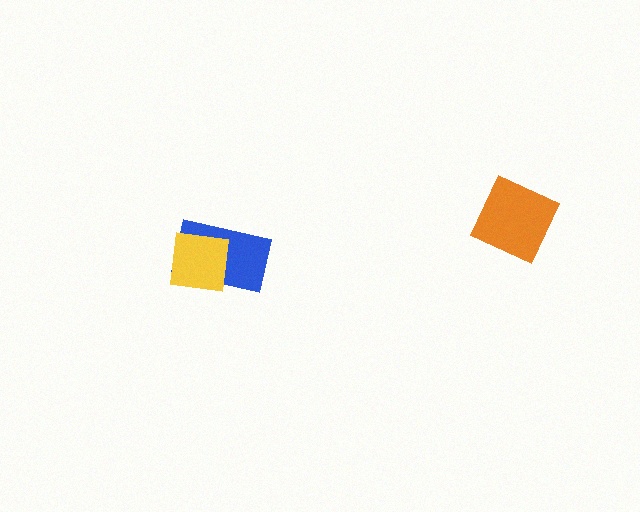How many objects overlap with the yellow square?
1 object overlaps with the yellow square.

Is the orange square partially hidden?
No, no other shape covers it.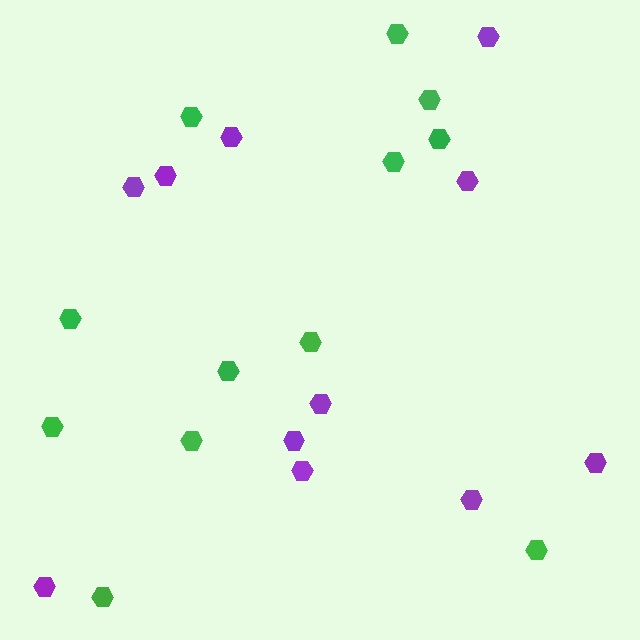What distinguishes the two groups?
There are 2 groups: one group of purple hexagons (11) and one group of green hexagons (12).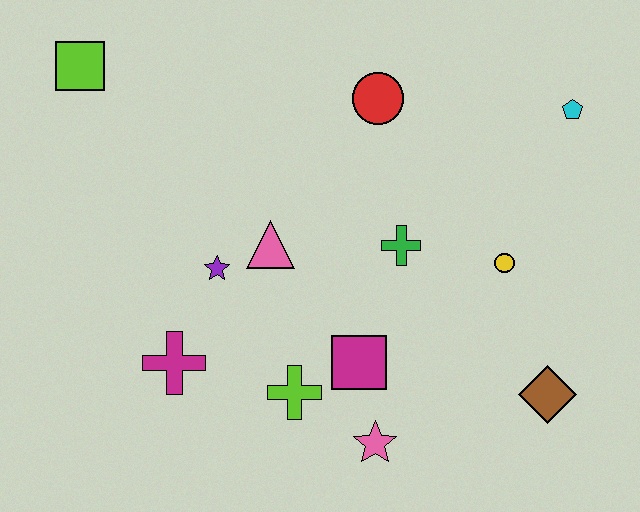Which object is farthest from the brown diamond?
The lime square is farthest from the brown diamond.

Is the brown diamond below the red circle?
Yes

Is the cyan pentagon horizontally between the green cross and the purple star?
No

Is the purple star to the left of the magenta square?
Yes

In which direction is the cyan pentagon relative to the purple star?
The cyan pentagon is to the right of the purple star.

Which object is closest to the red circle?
The green cross is closest to the red circle.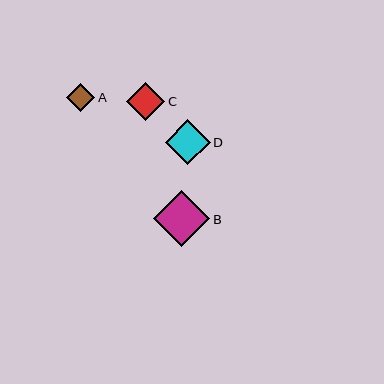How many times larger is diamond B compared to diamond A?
Diamond B is approximately 2.0 times the size of diamond A.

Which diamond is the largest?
Diamond B is the largest with a size of approximately 56 pixels.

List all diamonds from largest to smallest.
From largest to smallest: B, D, C, A.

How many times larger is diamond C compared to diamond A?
Diamond C is approximately 1.4 times the size of diamond A.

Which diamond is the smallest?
Diamond A is the smallest with a size of approximately 28 pixels.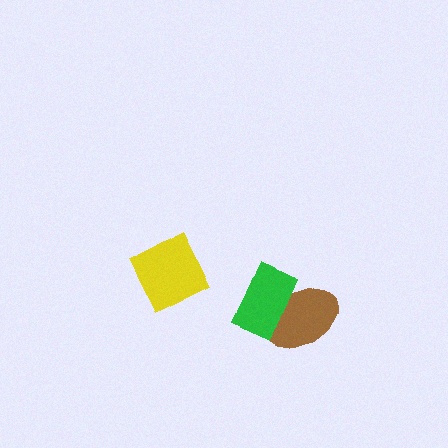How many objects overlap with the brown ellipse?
1 object overlaps with the brown ellipse.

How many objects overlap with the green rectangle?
1 object overlaps with the green rectangle.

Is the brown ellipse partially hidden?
Yes, it is partially covered by another shape.